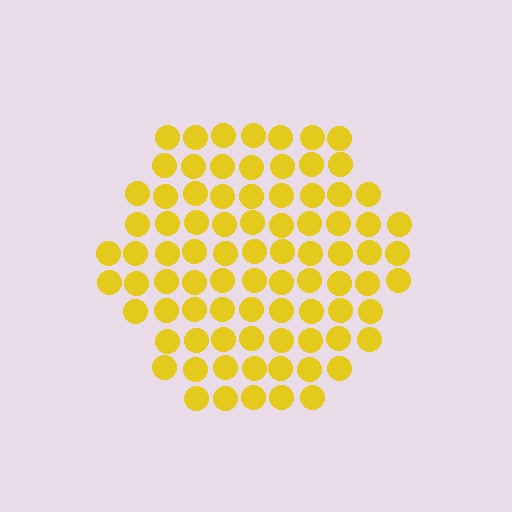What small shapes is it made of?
It is made of small circles.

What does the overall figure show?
The overall figure shows a hexagon.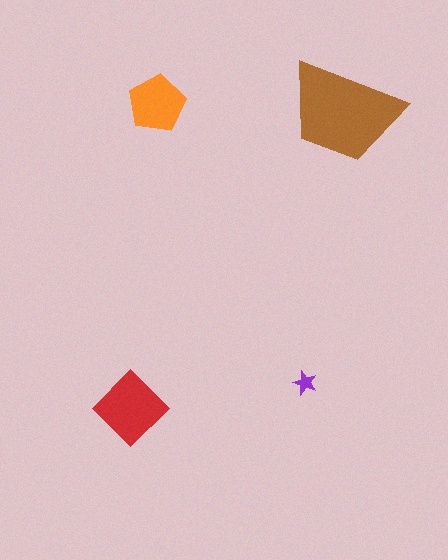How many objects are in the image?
There are 4 objects in the image.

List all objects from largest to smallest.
The brown trapezoid, the red diamond, the orange pentagon, the purple star.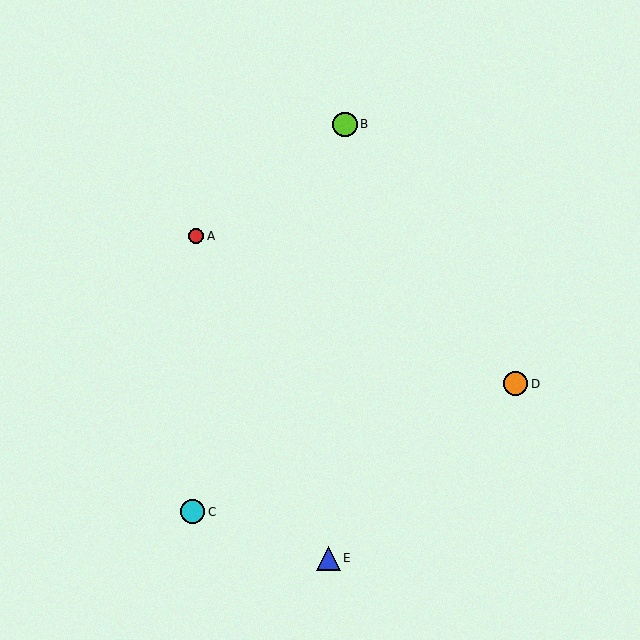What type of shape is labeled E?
Shape E is a blue triangle.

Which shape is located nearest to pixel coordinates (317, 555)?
The blue triangle (labeled E) at (329, 558) is nearest to that location.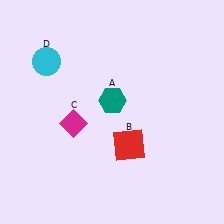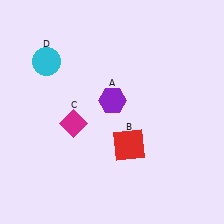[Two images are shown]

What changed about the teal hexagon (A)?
In Image 1, A is teal. In Image 2, it changed to purple.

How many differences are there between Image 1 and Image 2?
There is 1 difference between the two images.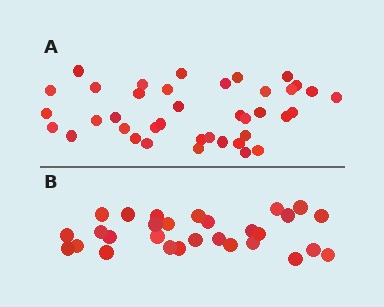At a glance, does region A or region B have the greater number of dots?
Region A (the top region) has more dots.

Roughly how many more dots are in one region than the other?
Region A has roughly 10 or so more dots than region B.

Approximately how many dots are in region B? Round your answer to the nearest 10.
About 30 dots. (The exact count is 29, which rounds to 30.)